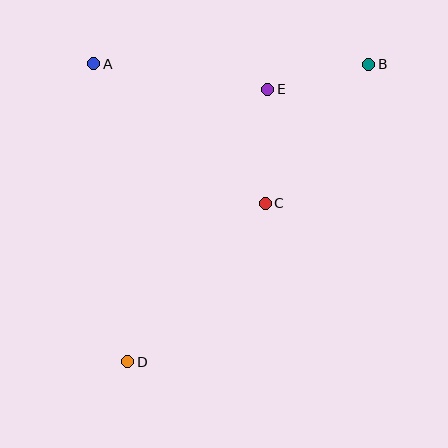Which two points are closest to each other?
Points B and E are closest to each other.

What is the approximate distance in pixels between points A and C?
The distance between A and C is approximately 221 pixels.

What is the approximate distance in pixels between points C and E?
The distance between C and E is approximately 114 pixels.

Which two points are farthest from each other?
Points B and D are farthest from each other.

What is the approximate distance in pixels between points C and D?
The distance between C and D is approximately 210 pixels.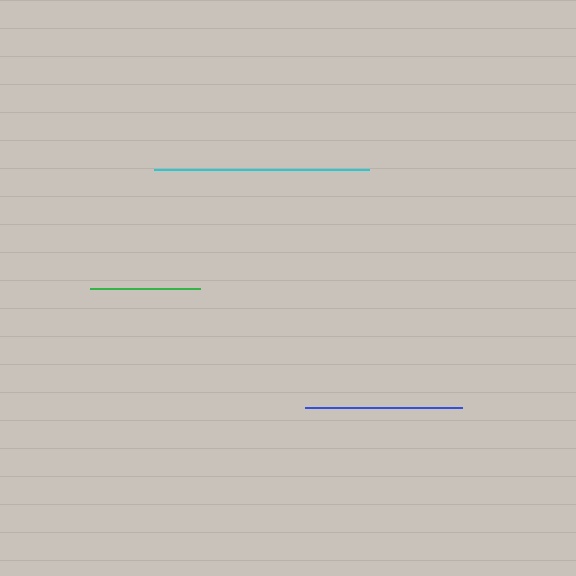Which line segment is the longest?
The cyan line is the longest at approximately 215 pixels.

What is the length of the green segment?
The green segment is approximately 110 pixels long.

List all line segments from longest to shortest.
From longest to shortest: cyan, blue, green.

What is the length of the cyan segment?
The cyan segment is approximately 215 pixels long.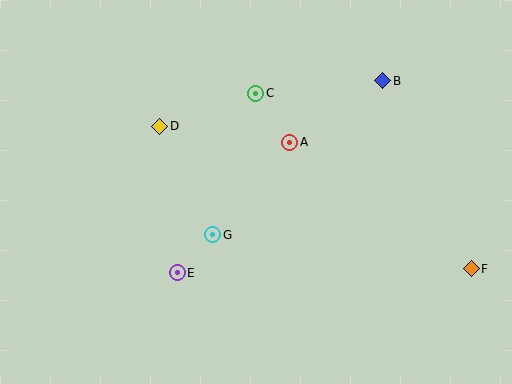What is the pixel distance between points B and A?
The distance between B and A is 111 pixels.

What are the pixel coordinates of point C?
Point C is at (256, 93).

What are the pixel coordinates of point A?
Point A is at (290, 142).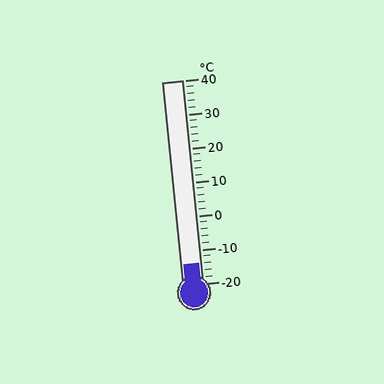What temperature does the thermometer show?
The thermometer shows approximately -14°C.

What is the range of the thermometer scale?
The thermometer scale ranges from -20°C to 40°C.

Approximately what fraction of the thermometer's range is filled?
The thermometer is filled to approximately 10% of its range.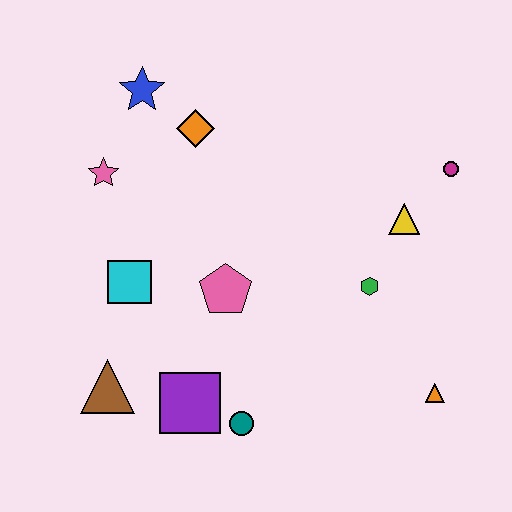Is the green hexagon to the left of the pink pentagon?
No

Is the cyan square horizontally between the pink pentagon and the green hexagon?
No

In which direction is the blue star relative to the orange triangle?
The blue star is above the orange triangle.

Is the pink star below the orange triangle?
No